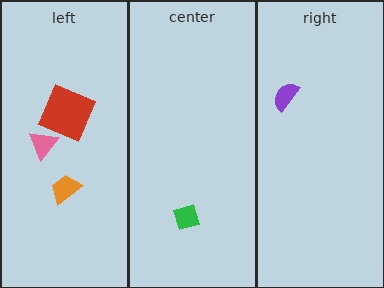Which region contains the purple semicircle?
The right region.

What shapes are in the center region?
The green diamond.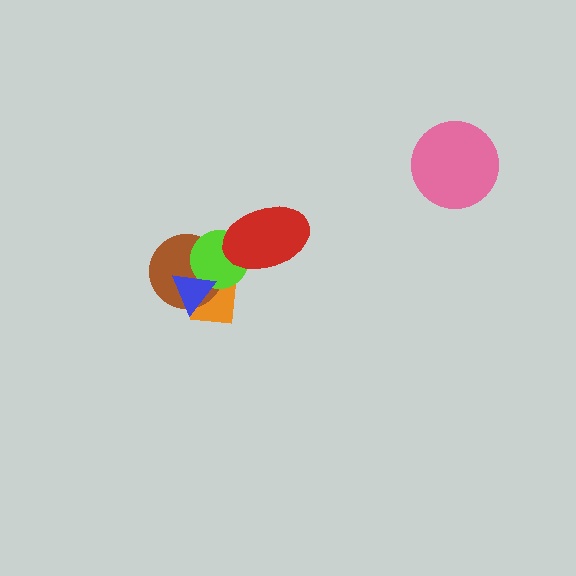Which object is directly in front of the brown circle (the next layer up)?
The lime circle is directly in front of the brown circle.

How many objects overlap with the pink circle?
0 objects overlap with the pink circle.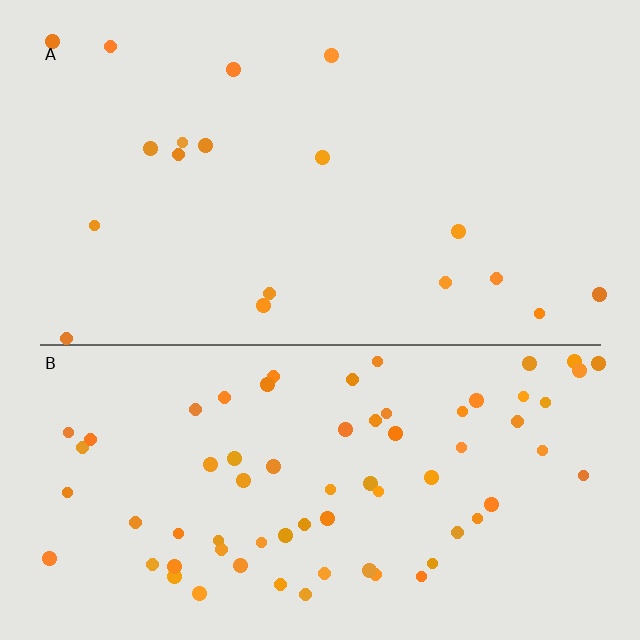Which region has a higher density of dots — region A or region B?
B (the bottom).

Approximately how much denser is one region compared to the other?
Approximately 3.9× — region B over region A.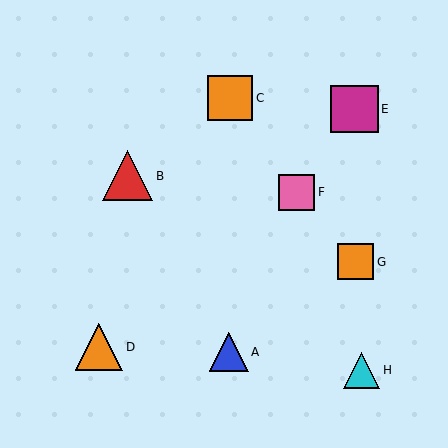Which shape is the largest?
The red triangle (labeled B) is the largest.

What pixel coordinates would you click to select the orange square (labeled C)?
Click at (230, 98) to select the orange square C.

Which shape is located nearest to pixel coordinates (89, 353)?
The orange triangle (labeled D) at (99, 347) is nearest to that location.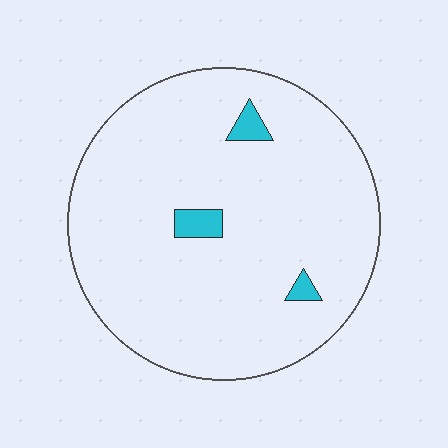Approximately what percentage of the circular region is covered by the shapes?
Approximately 5%.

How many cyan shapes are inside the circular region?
3.